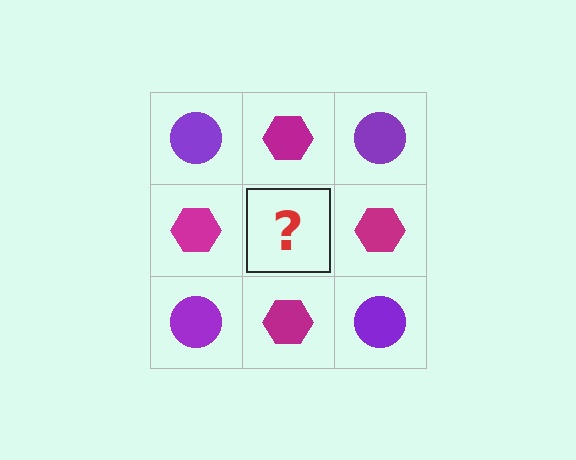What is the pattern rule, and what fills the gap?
The rule is that it alternates purple circle and magenta hexagon in a checkerboard pattern. The gap should be filled with a purple circle.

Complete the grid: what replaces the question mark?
The question mark should be replaced with a purple circle.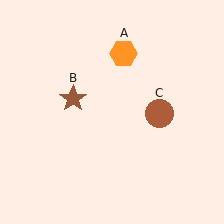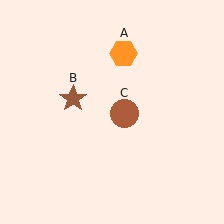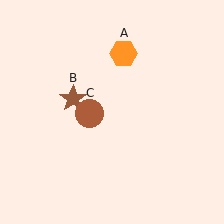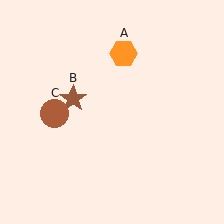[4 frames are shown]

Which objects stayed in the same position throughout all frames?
Orange hexagon (object A) and brown star (object B) remained stationary.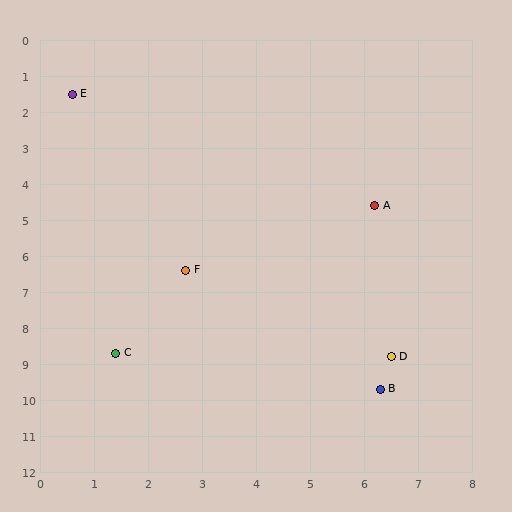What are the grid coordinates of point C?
Point C is at approximately (1.4, 8.7).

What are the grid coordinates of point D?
Point D is at approximately (6.5, 8.8).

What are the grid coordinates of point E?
Point E is at approximately (0.6, 1.5).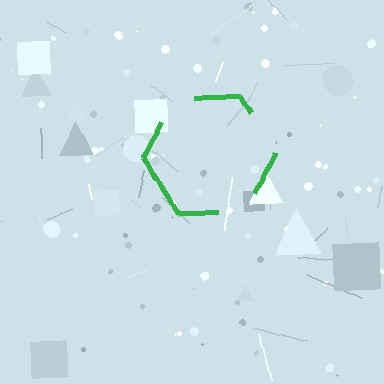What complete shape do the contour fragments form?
The contour fragments form a hexagon.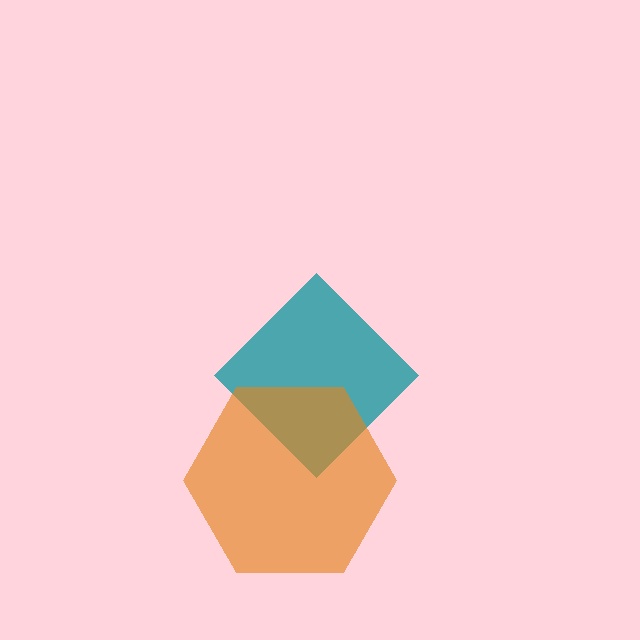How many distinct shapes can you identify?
There are 2 distinct shapes: a teal diamond, an orange hexagon.